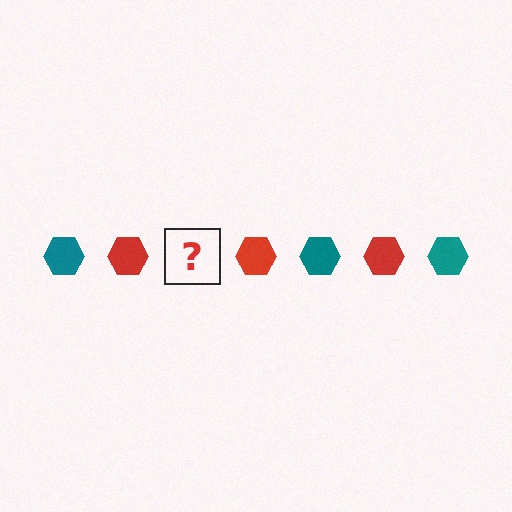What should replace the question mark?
The question mark should be replaced with a teal hexagon.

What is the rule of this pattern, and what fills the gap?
The rule is that the pattern cycles through teal, red hexagons. The gap should be filled with a teal hexagon.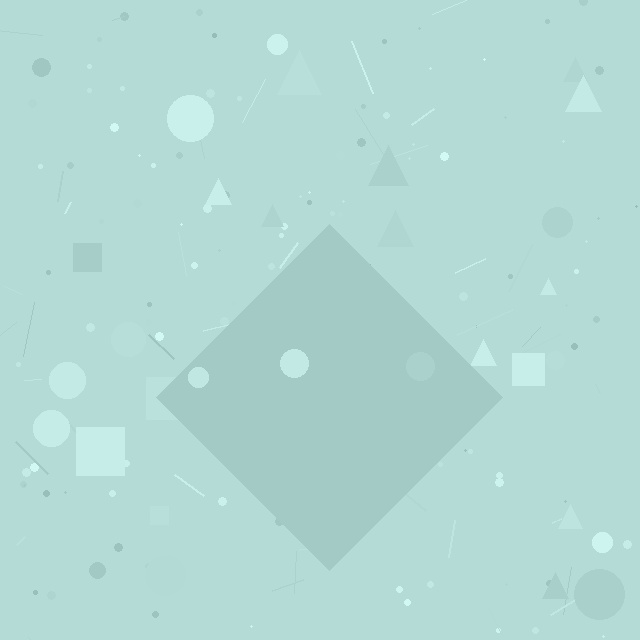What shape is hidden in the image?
A diamond is hidden in the image.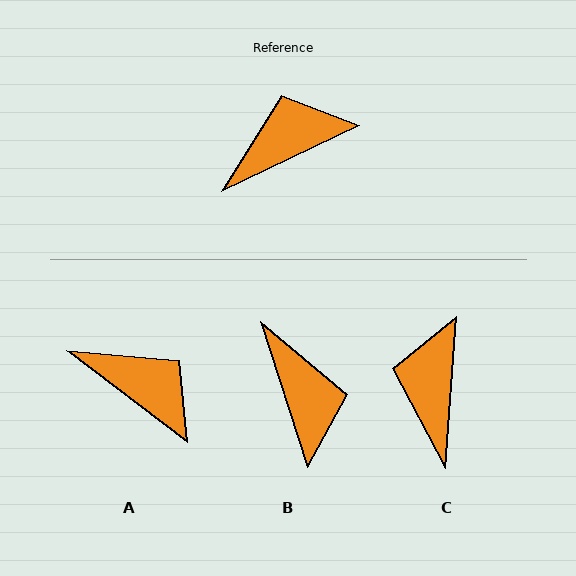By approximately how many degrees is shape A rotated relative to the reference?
Approximately 63 degrees clockwise.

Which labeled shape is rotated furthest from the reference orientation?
B, about 98 degrees away.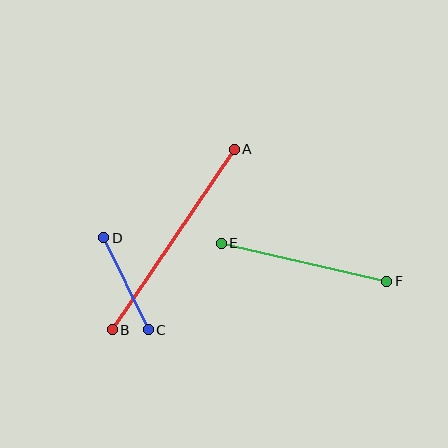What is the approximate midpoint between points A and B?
The midpoint is at approximately (173, 240) pixels.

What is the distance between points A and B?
The distance is approximately 218 pixels.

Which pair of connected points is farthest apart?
Points A and B are farthest apart.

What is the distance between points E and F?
The distance is approximately 170 pixels.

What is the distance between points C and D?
The distance is approximately 102 pixels.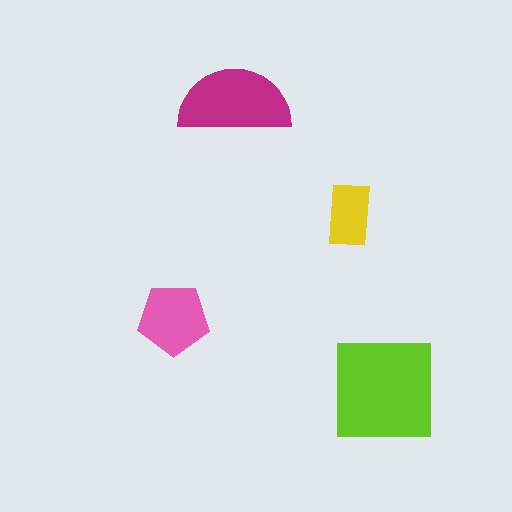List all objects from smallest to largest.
The yellow rectangle, the pink pentagon, the magenta semicircle, the lime square.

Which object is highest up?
The magenta semicircle is topmost.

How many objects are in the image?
There are 4 objects in the image.